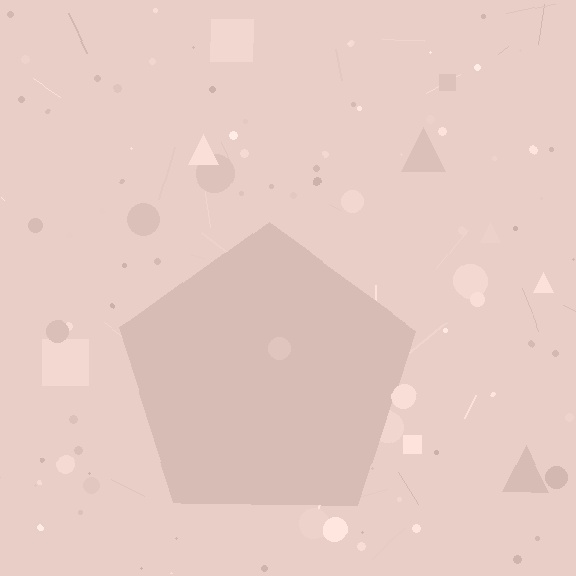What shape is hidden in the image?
A pentagon is hidden in the image.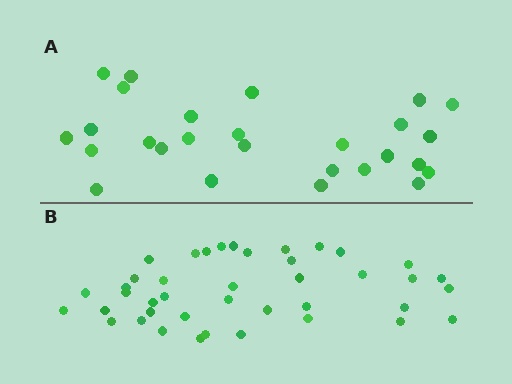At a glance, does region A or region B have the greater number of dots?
Region B (the bottom region) has more dots.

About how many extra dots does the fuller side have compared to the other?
Region B has approximately 15 more dots than region A.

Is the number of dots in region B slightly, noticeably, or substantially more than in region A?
Region B has substantially more. The ratio is roughly 1.5 to 1.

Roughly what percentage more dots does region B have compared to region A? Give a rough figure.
About 50% more.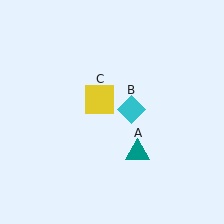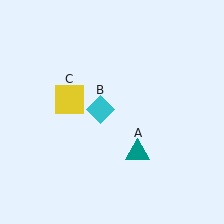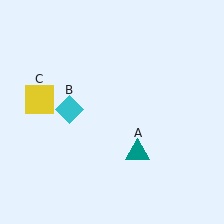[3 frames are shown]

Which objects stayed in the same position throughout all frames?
Teal triangle (object A) remained stationary.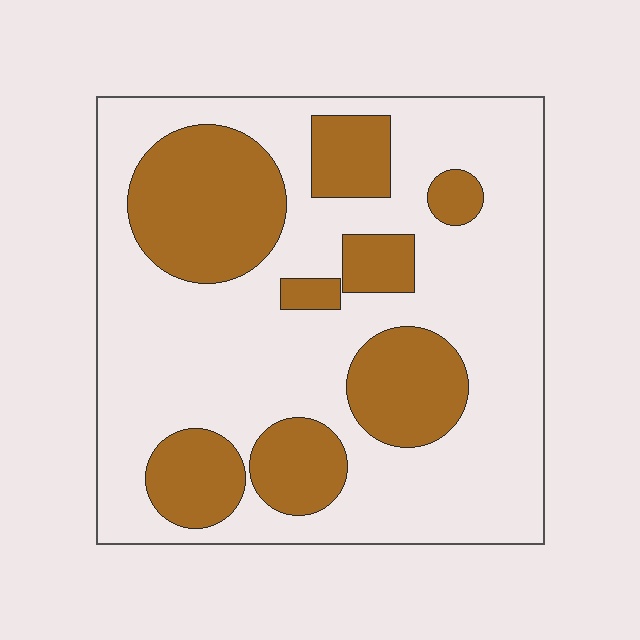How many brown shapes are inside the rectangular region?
8.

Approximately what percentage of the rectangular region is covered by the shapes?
Approximately 30%.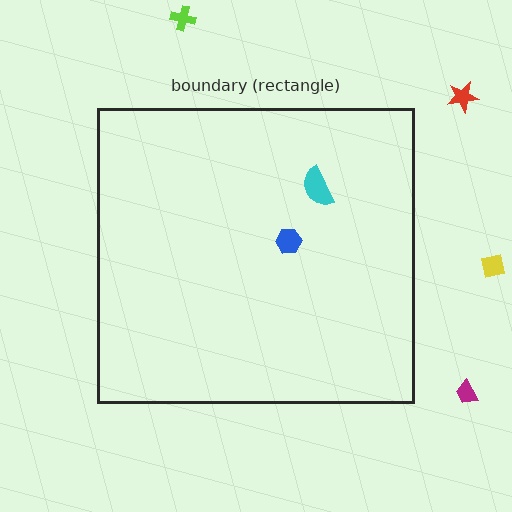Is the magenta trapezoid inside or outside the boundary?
Outside.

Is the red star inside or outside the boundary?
Outside.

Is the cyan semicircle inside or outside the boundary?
Inside.